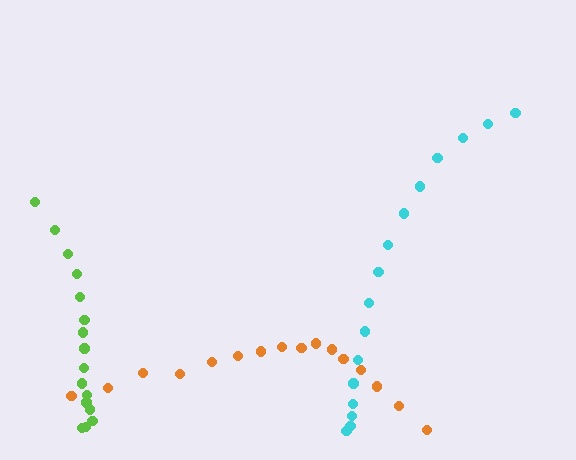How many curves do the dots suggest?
There are 3 distinct paths.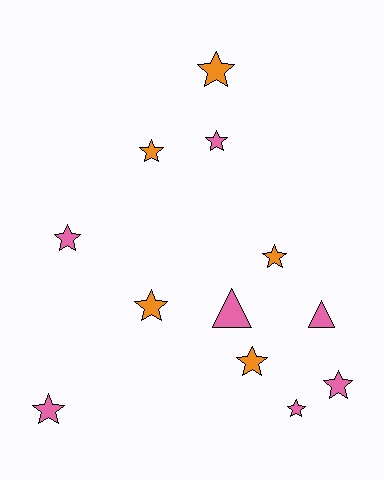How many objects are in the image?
There are 12 objects.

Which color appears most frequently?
Pink, with 7 objects.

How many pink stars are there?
There are 5 pink stars.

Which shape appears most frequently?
Star, with 10 objects.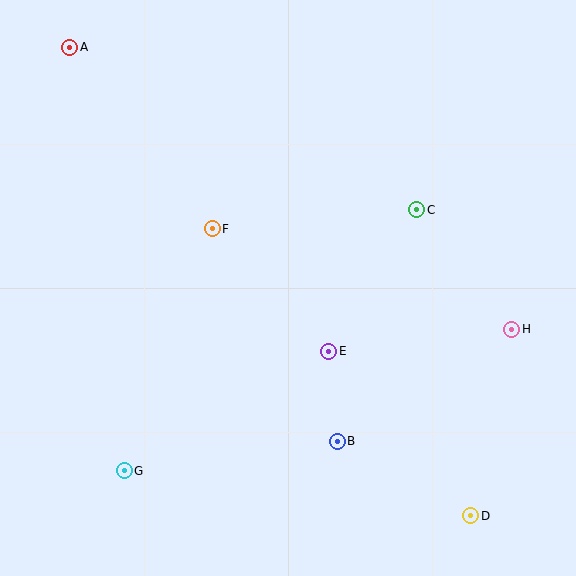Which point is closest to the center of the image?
Point E at (329, 351) is closest to the center.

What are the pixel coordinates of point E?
Point E is at (329, 351).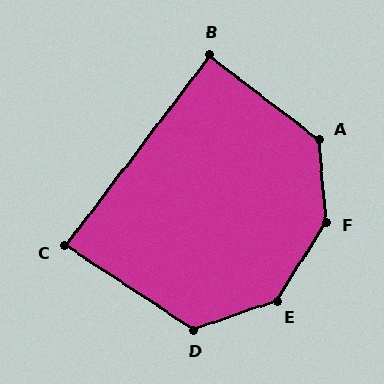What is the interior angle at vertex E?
Approximately 142 degrees (obtuse).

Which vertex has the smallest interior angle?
C, at approximately 86 degrees.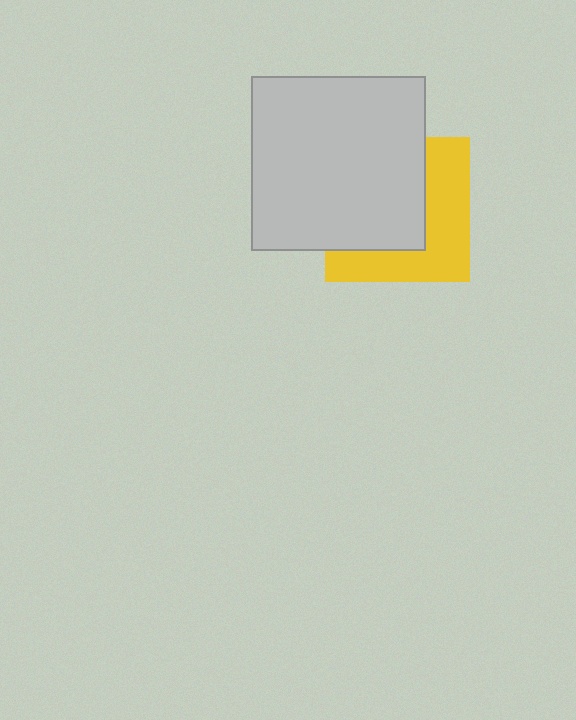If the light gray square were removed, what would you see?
You would see the complete yellow square.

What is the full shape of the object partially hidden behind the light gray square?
The partially hidden object is a yellow square.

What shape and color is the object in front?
The object in front is a light gray square.